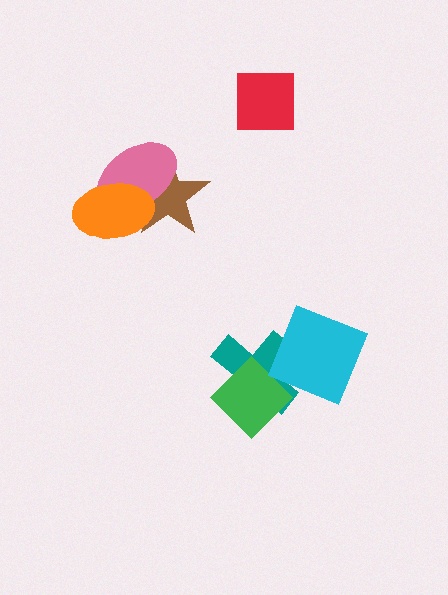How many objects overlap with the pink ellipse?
2 objects overlap with the pink ellipse.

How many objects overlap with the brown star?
2 objects overlap with the brown star.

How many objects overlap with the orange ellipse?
2 objects overlap with the orange ellipse.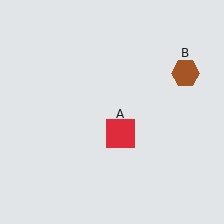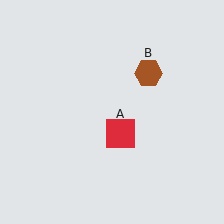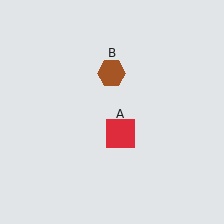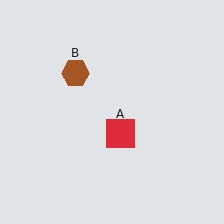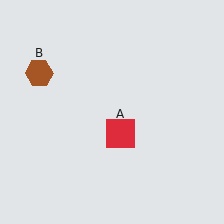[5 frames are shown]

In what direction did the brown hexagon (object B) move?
The brown hexagon (object B) moved left.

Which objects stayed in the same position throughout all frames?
Red square (object A) remained stationary.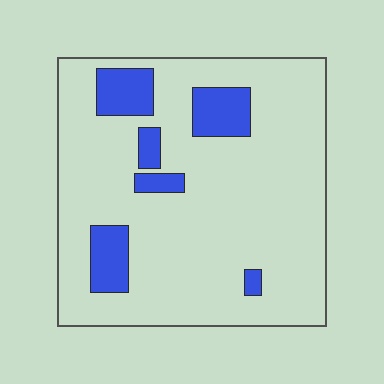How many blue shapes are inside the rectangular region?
6.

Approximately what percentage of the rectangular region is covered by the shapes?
Approximately 15%.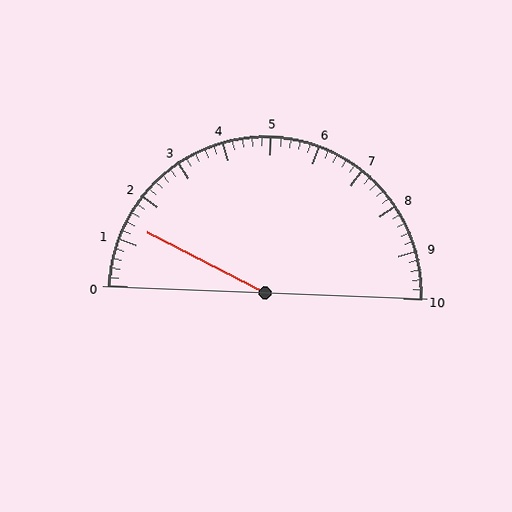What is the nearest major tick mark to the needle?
The nearest major tick mark is 1.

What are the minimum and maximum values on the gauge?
The gauge ranges from 0 to 10.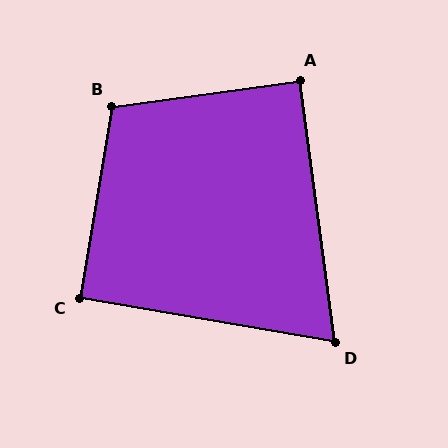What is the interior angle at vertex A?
Approximately 90 degrees (approximately right).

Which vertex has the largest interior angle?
B, at approximately 107 degrees.